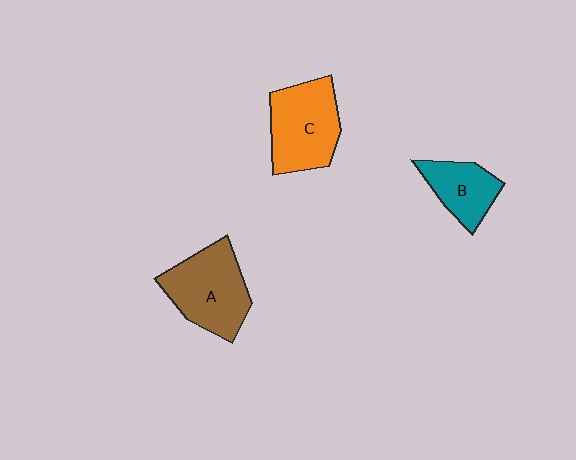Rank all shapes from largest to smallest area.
From largest to smallest: A (brown), C (orange), B (teal).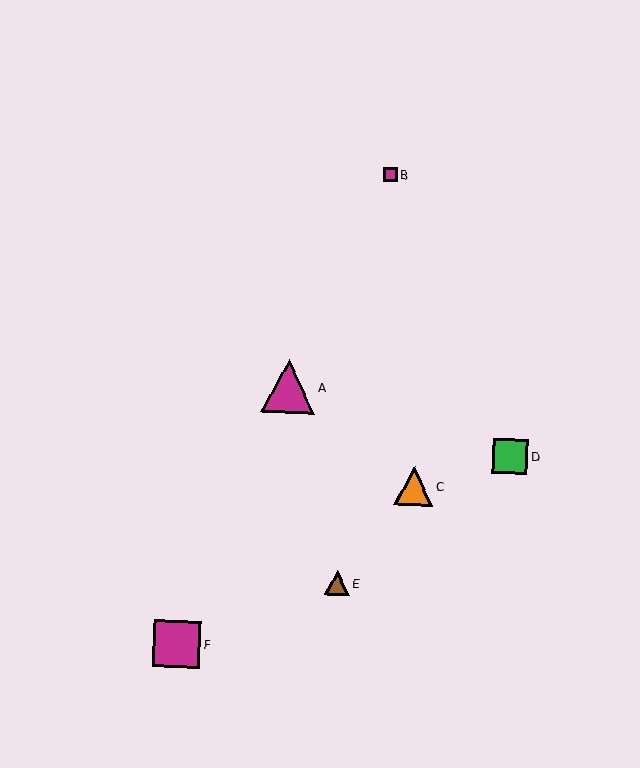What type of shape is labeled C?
Shape C is an orange triangle.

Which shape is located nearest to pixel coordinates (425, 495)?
The orange triangle (labeled C) at (414, 486) is nearest to that location.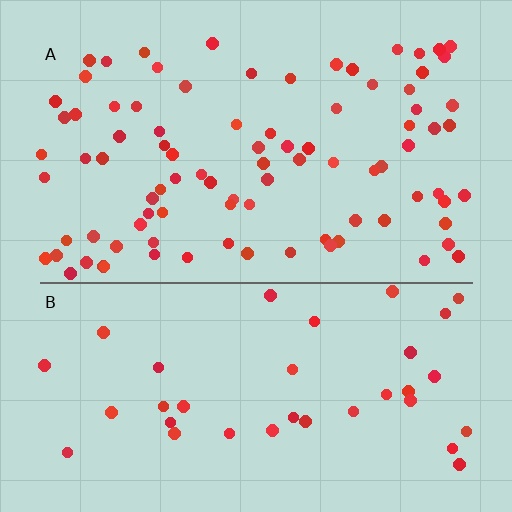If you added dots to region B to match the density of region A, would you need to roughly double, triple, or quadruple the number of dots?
Approximately double.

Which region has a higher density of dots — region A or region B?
A (the top).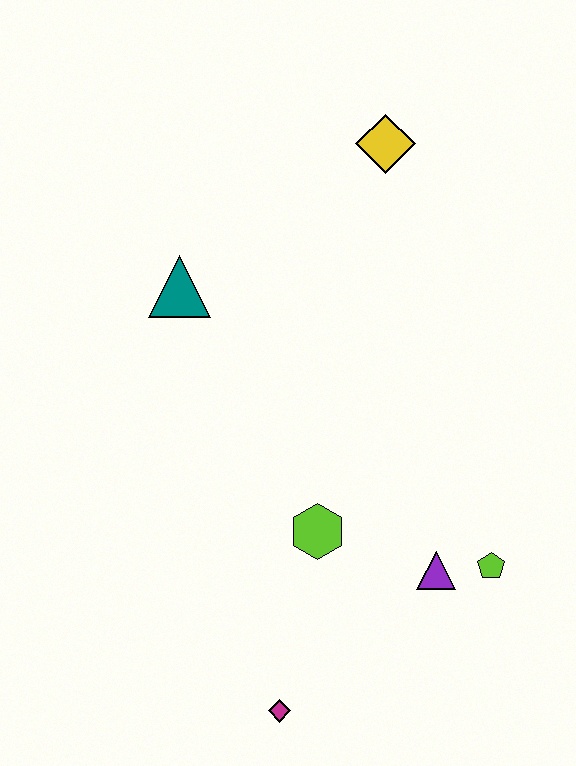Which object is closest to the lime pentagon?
The purple triangle is closest to the lime pentagon.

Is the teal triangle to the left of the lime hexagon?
Yes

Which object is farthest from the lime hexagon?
The yellow diamond is farthest from the lime hexagon.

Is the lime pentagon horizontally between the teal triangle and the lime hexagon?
No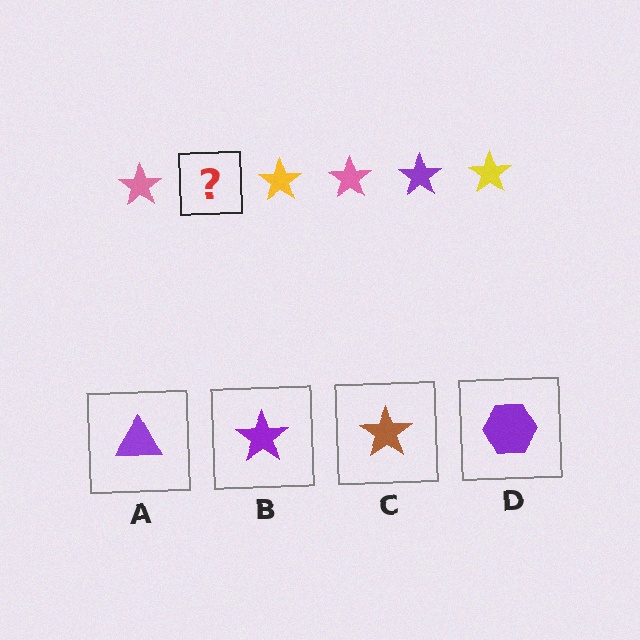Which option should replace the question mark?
Option B.